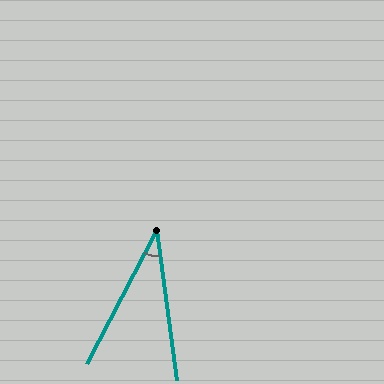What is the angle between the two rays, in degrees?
Approximately 35 degrees.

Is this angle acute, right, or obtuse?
It is acute.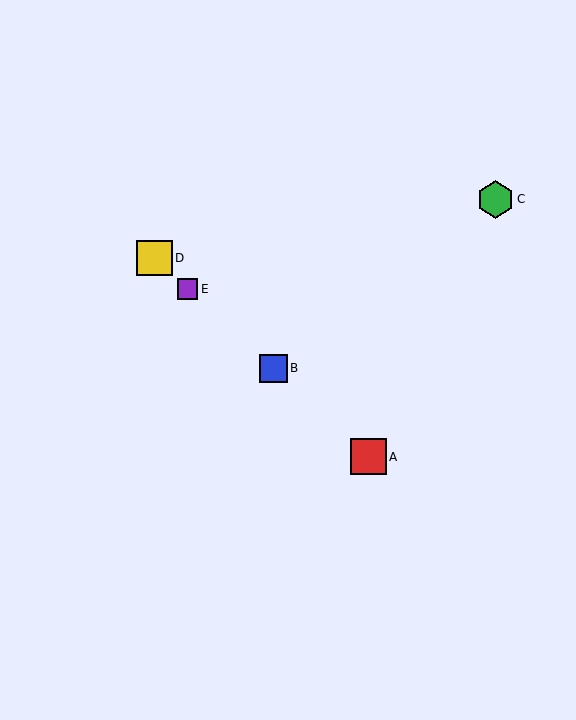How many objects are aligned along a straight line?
4 objects (A, B, D, E) are aligned along a straight line.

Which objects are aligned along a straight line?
Objects A, B, D, E are aligned along a straight line.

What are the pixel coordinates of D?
Object D is at (154, 258).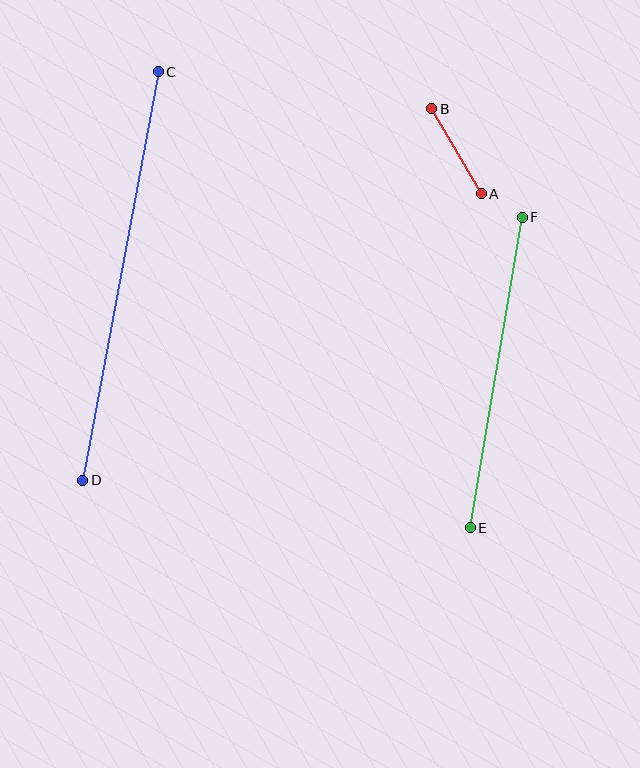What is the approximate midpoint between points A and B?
The midpoint is at approximately (456, 151) pixels.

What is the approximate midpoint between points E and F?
The midpoint is at approximately (496, 372) pixels.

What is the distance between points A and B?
The distance is approximately 98 pixels.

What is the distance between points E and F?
The distance is approximately 315 pixels.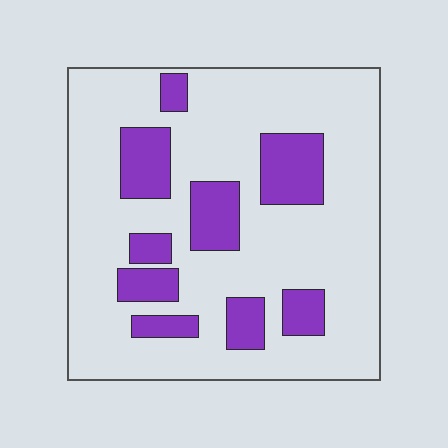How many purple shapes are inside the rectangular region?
9.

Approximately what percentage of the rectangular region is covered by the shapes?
Approximately 20%.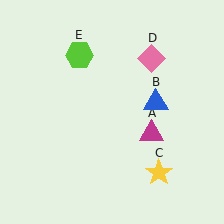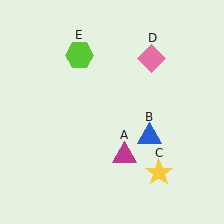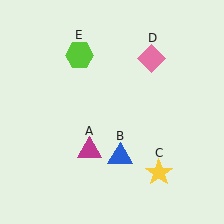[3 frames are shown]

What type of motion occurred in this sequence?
The magenta triangle (object A), blue triangle (object B) rotated clockwise around the center of the scene.